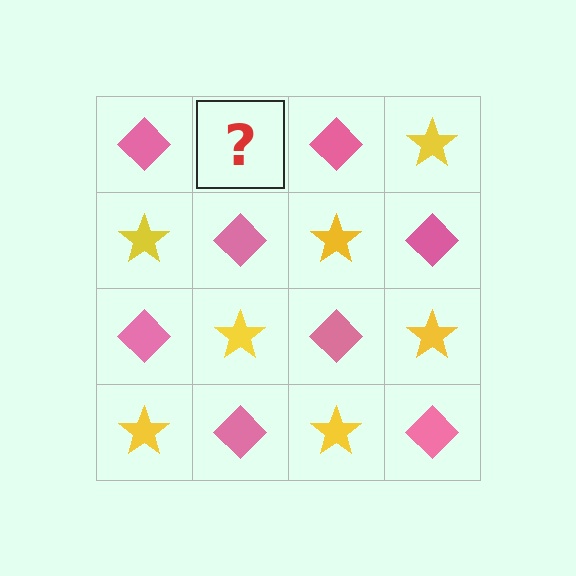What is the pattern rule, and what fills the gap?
The rule is that it alternates pink diamond and yellow star in a checkerboard pattern. The gap should be filled with a yellow star.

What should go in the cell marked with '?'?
The missing cell should contain a yellow star.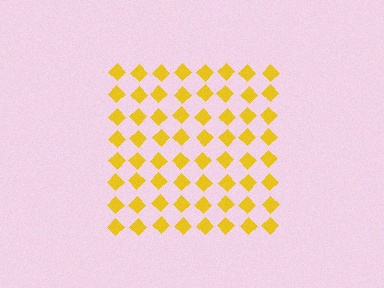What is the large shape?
The large shape is a square.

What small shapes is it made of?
It is made of small diamonds.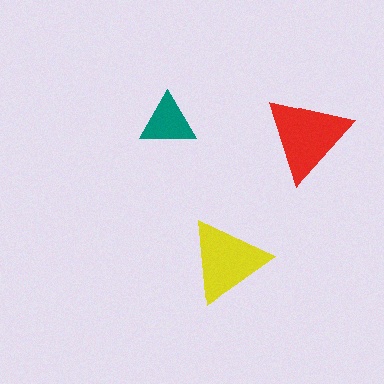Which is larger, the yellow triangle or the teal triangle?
The yellow one.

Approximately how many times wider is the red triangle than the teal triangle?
About 1.5 times wider.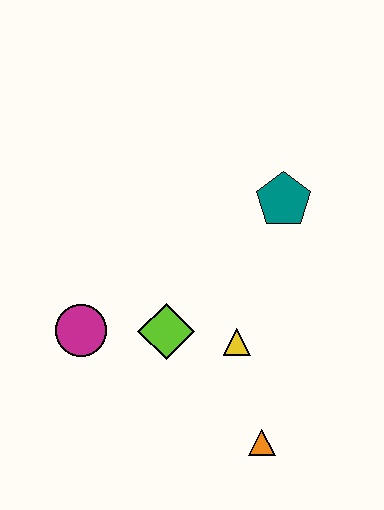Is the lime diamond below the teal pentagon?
Yes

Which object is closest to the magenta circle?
The lime diamond is closest to the magenta circle.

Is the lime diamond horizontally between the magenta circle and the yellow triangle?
Yes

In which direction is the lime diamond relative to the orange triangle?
The lime diamond is above the orange triangle.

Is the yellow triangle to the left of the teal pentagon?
Yes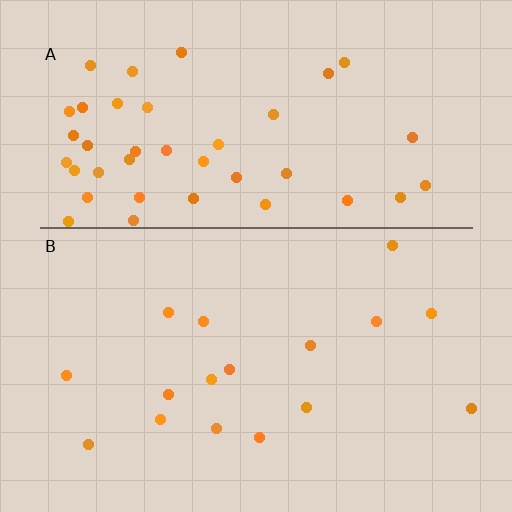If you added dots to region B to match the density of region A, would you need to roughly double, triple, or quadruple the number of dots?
Approximately triple.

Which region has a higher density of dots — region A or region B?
A (the top).